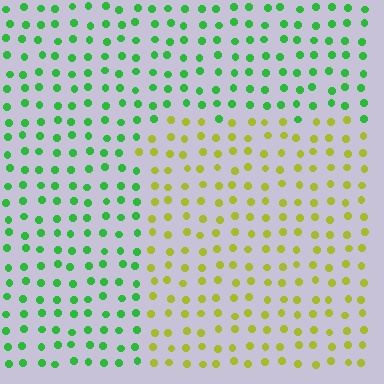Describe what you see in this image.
The image is filled with small green elements in a uniform arrangement. A rectangle-shaped region is visible where the elements are tinted to a slightly different hue, forming a subtle color boundary.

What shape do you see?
I see a rectangle.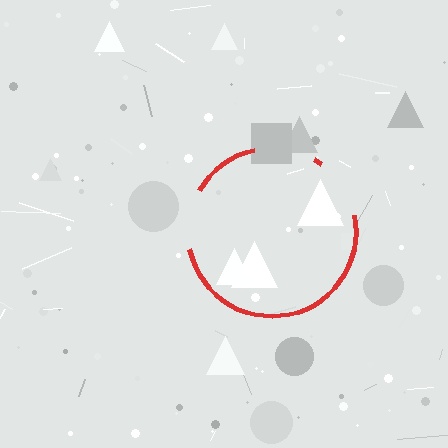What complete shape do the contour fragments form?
The contour fragments form a circle.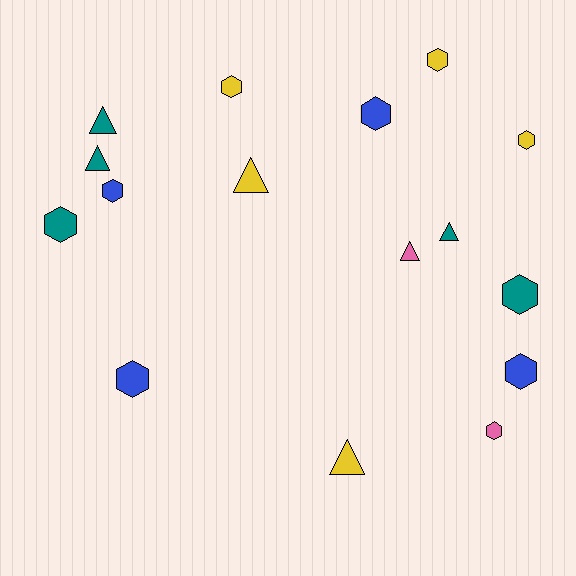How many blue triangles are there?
There are no blue triangles.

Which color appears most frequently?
Yellow, with 5 objects.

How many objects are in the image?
There are 16 objects.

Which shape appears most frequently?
Hexagon, with 10 objects.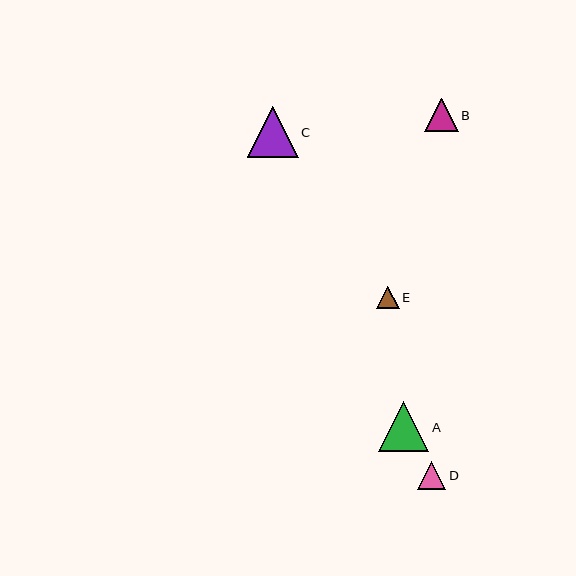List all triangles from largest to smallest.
From largest to smallest: C, A, B, D, E.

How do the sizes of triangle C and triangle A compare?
Triangle C and triangle A are approximately the same size.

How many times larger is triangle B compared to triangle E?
Triangle B is approximately 1.5 times the size of triangle E.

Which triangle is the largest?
Triangle C is the largest with a size of approximately 50 pixels.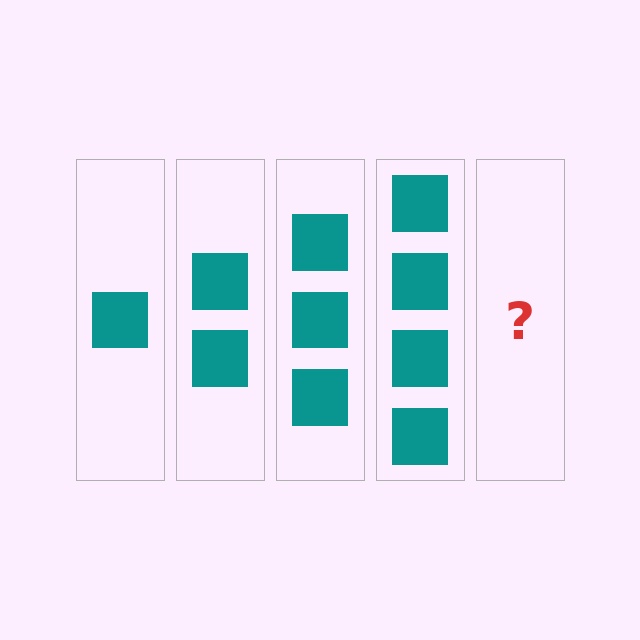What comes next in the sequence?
The next element should be 5 squares.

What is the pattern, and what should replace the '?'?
The pattern is that each step adds one more square. The '?' should be 5 squares.